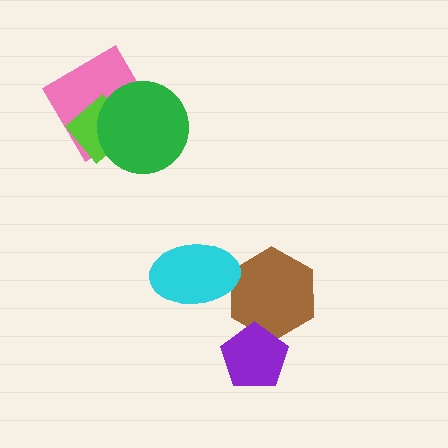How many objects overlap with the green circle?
2 objects overlap with the green circle.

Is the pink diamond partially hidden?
Yes, it is partially covered by another shape.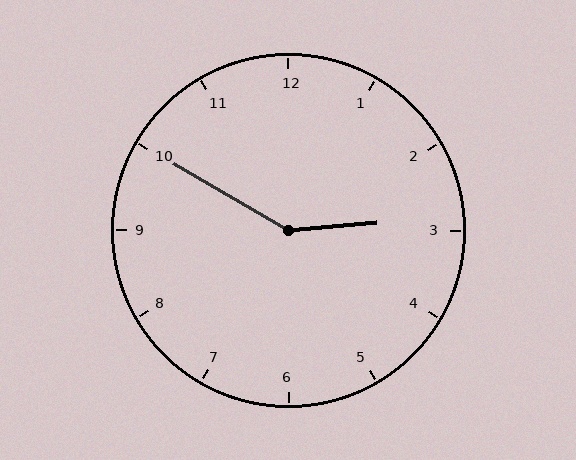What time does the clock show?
2:50.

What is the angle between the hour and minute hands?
Approximately 145 degrees.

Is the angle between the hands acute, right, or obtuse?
It is obtuse.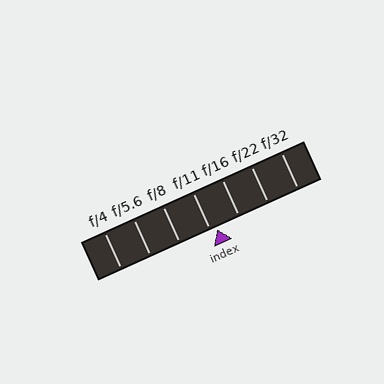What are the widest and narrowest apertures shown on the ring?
The widest aperture shown is f/4 and the narrowest is f/32.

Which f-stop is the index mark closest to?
The index mark is closest to f/11.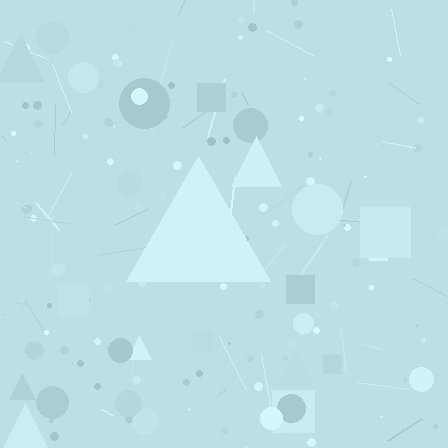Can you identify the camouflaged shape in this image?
The camouflaged shape is a triangle.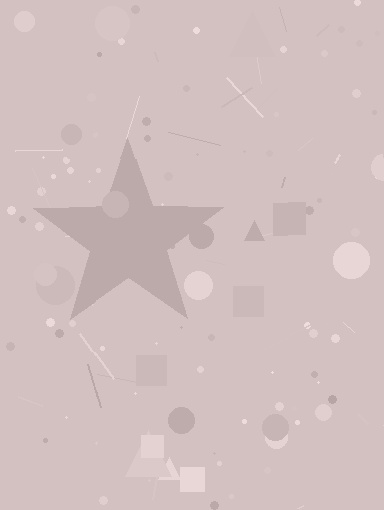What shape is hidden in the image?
A star is hidden in the image.